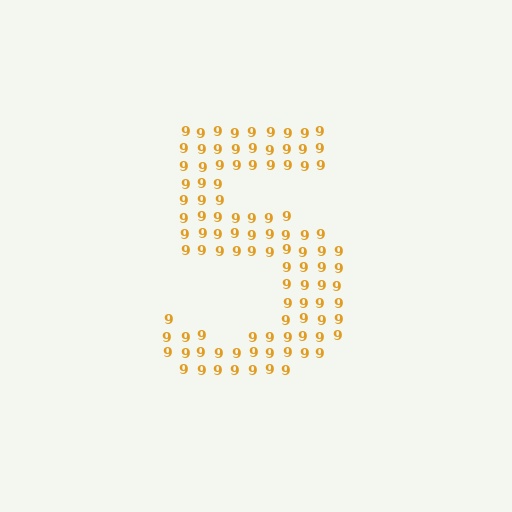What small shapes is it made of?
It is made of small digit 9's.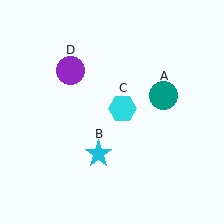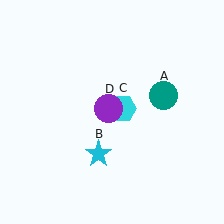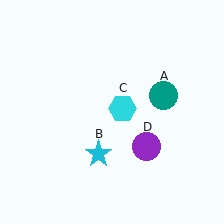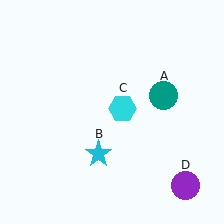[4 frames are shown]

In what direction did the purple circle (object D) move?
The purple circle (object D) moved down and to the right.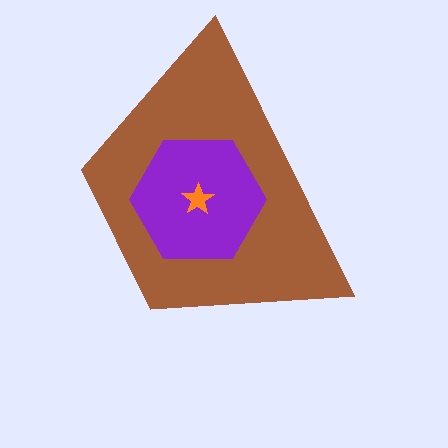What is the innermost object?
The orange star.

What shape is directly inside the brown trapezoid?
The purple hexagon.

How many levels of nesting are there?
3.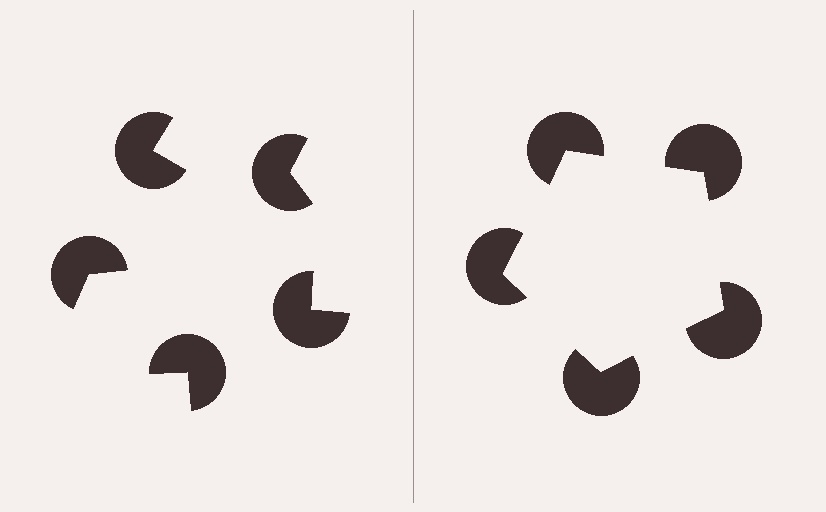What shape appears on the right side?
An illusory pentagon.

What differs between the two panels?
The pac-man discs are positioned identically on both sides; only the wedge orientations differ. On the right they align to a pentagon; on the left they are misaligned.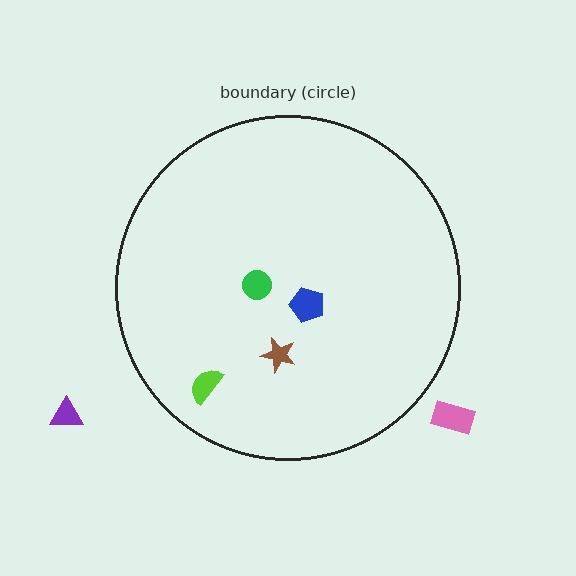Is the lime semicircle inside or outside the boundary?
Inside.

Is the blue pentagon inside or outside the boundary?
Inside.